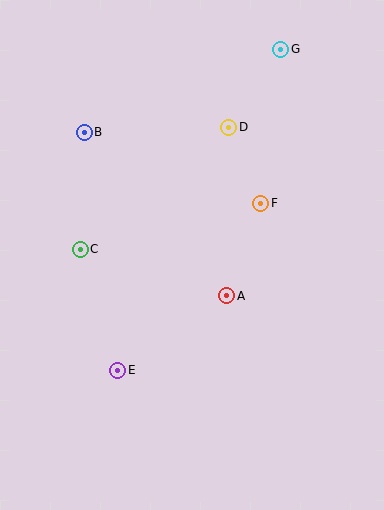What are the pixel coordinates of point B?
Point B is at (84, 132).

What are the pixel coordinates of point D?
Point D is at (229, 127).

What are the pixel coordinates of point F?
Point F is at (261, 203).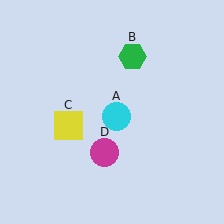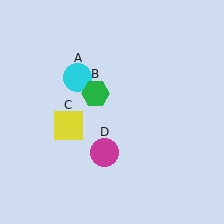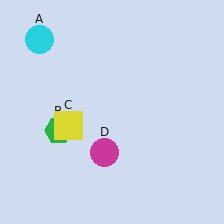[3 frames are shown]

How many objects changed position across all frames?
2 objects changed position: cyan circle (object A), green hexagon (object B).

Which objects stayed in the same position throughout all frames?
Yellow square (object C) and magenta circle (object D) remained stationary.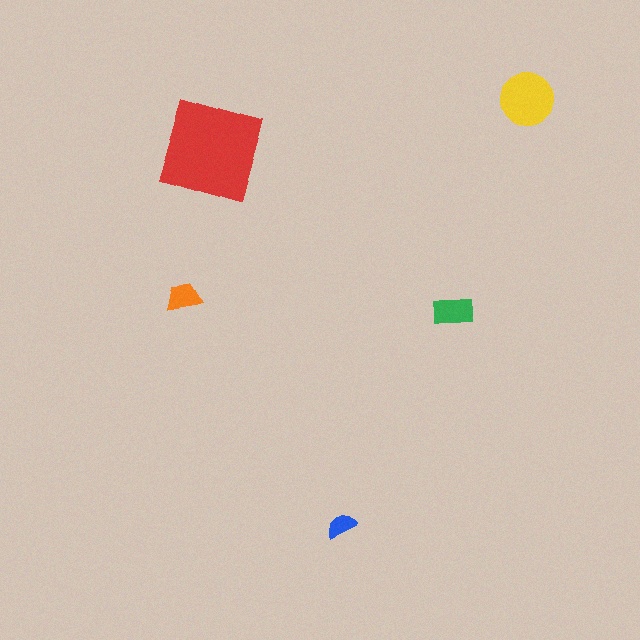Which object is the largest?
The red diamond.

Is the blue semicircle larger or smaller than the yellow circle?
Smaller.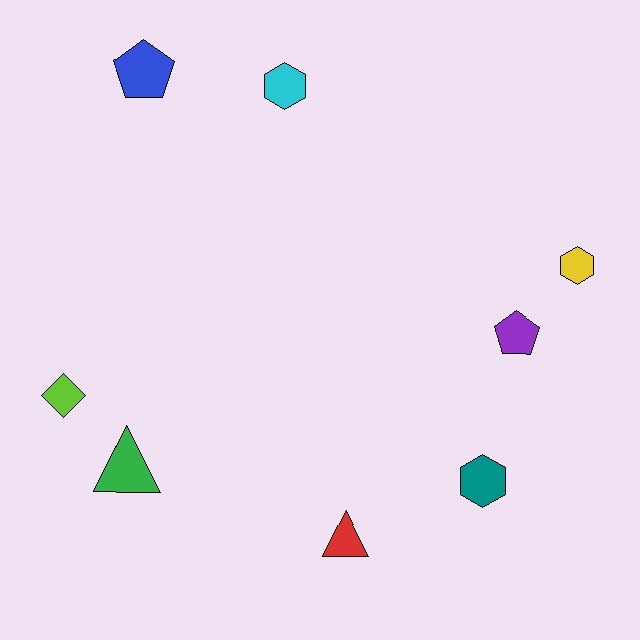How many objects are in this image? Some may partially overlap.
There are 8 objects.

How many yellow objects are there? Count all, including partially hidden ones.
There is 1 yellow object.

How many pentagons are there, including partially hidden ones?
There are 2 pentagons.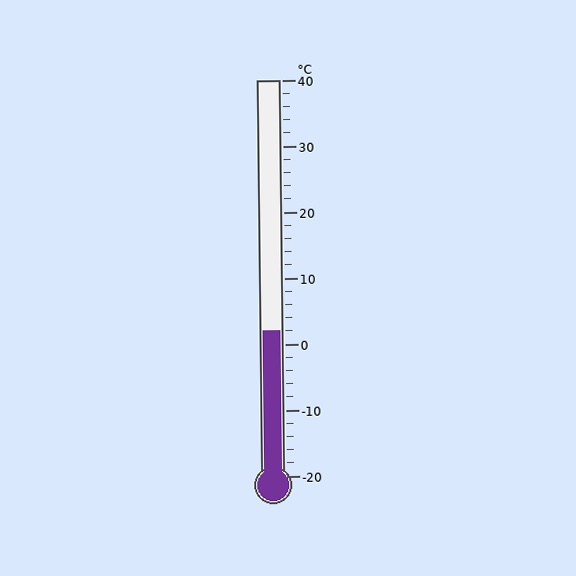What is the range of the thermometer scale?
The thermometer scale ranges from -20°C to 40°C.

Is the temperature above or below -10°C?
The temperature is above -10°C.